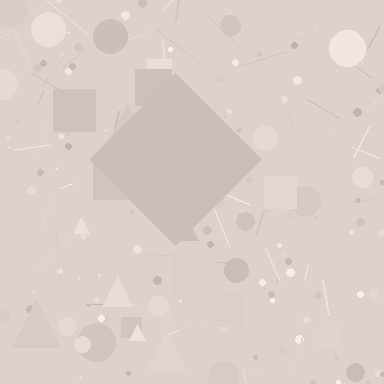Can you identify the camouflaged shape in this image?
The camouflaged shape is a diamond.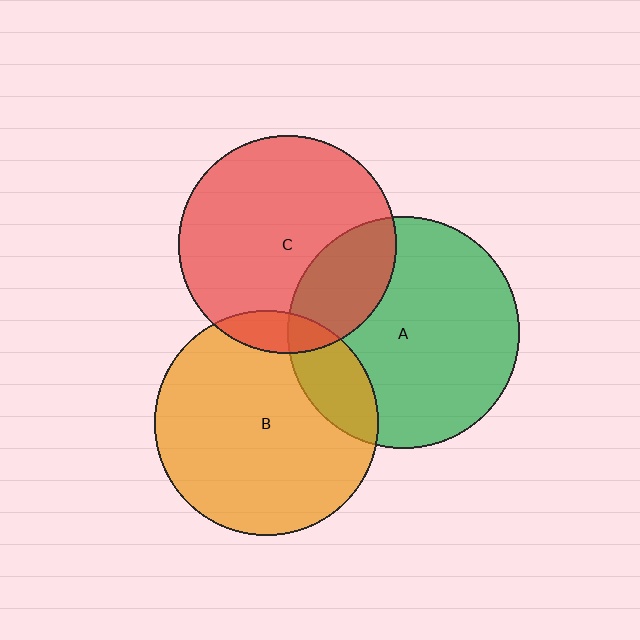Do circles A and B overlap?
Yes.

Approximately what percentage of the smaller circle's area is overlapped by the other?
Approximately 20%.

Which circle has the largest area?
Circle A (green).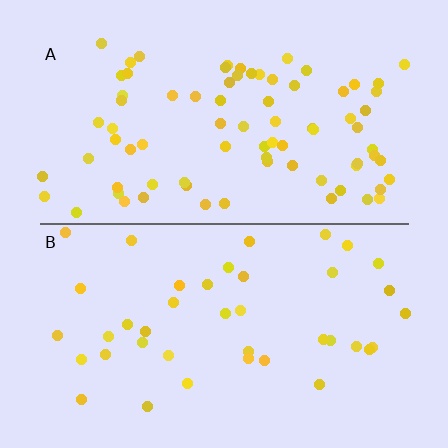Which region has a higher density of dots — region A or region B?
A (the top).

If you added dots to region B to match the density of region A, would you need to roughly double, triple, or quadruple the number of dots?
Approximately double.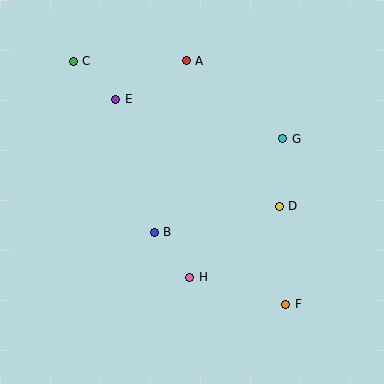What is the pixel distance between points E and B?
The distance between E and B is 138 pixels.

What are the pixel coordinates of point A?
Point A is at (186, 61).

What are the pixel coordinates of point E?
Point E is at (116, 99).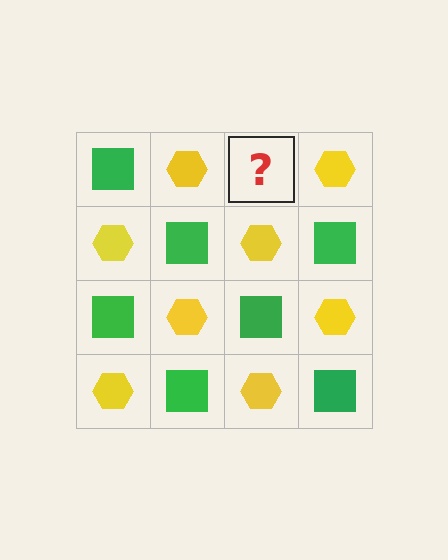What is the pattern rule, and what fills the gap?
The rule is that it alternates green square and yellow hexagon in a checkerboard pattern. The gap should be filled with a green square.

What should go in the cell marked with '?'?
The missing cell should contain a green square.